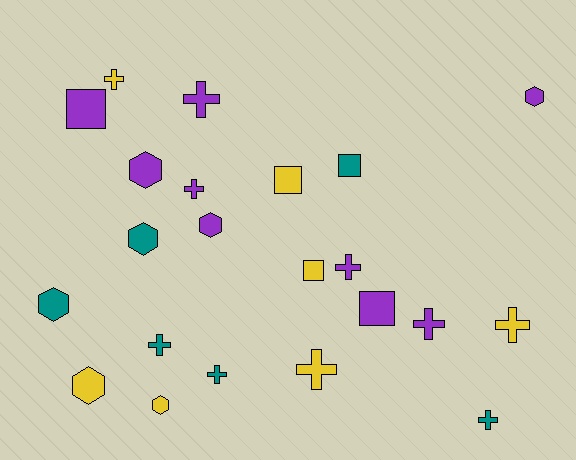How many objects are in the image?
There are 22 objects.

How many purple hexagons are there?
There are 3 purple hexagons.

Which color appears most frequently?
Purple, with 9 objects.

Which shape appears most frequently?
Cross, with 10 objects.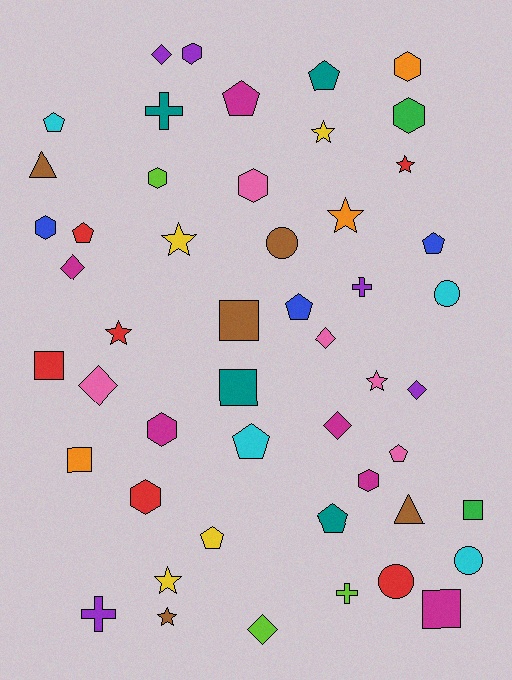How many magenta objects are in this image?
There are 6 magenta objects.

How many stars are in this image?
There are 8 stars.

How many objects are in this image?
There are 50 objects.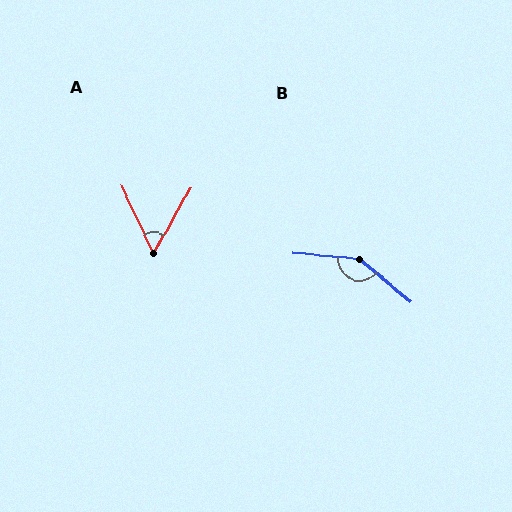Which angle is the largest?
B, at approximately 146 degrees.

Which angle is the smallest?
A, at approximately 54 degrees.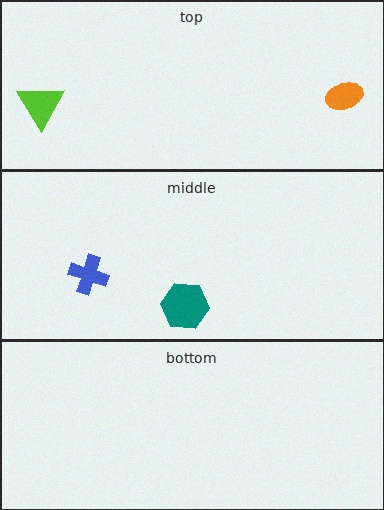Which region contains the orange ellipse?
The top region.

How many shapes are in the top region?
2.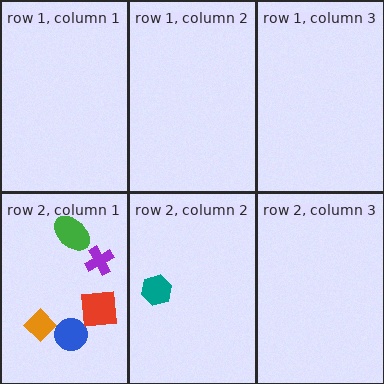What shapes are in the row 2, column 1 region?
The blue circle, the purple cross, the red square, the orange diamond, the green ellipse.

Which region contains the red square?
The row 2, column 1 region.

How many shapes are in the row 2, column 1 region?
5.